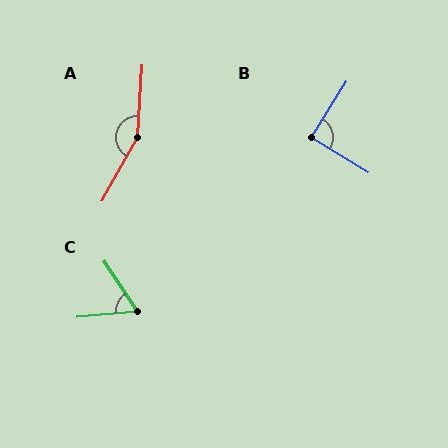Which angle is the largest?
A, at approximately 155 degrees.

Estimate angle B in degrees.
Approximately 89 degrees.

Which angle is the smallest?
C, at approximately 62 degrees.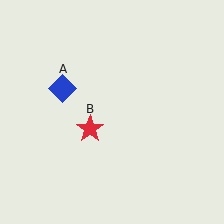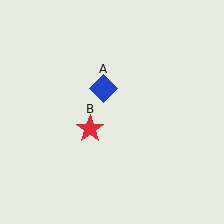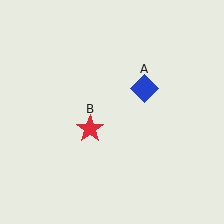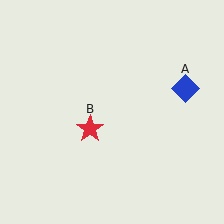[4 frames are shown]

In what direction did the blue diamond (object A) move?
The blue diamond (object A) moved right.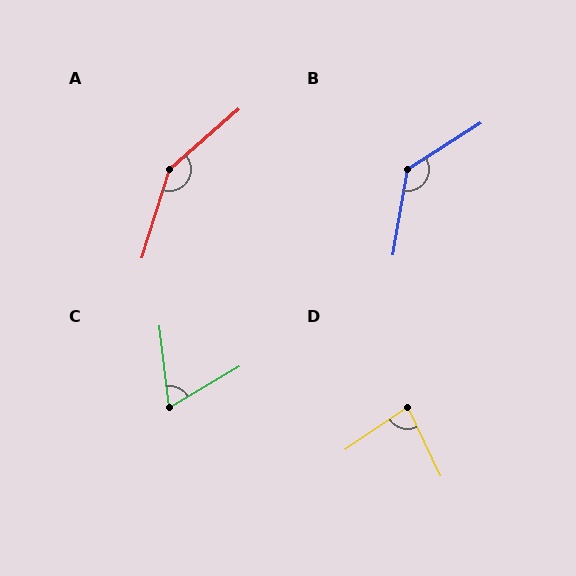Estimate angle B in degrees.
Approximately 132 degrees.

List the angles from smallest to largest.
C (66°), D (81°), B (132°), A (148°).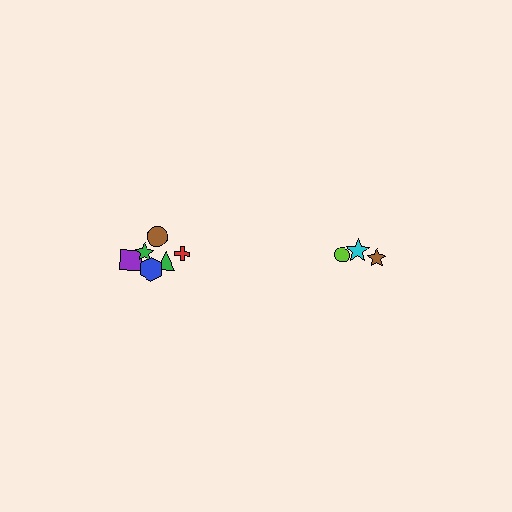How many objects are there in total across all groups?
There are 9 objects.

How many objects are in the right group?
There are 3 objects.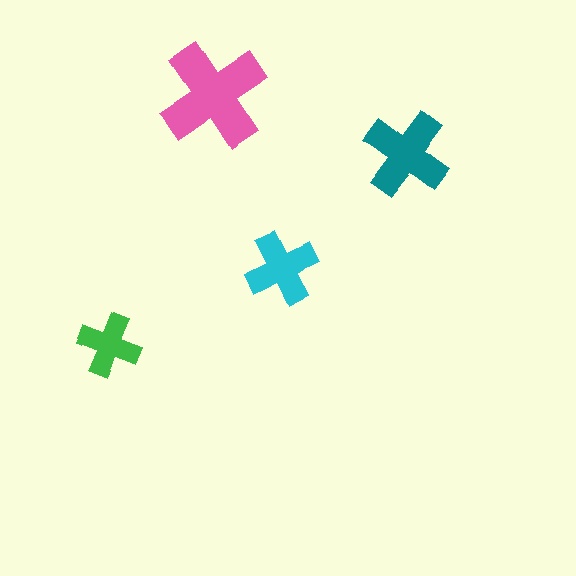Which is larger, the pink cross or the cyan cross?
The pink one.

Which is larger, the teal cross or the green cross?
The teal one.